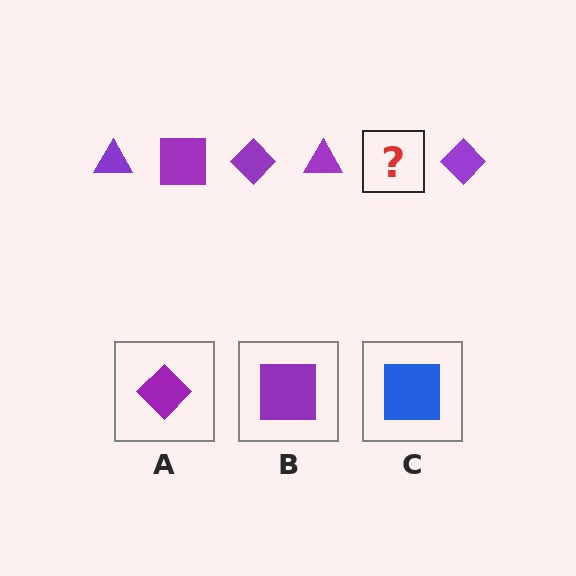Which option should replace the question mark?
Option B.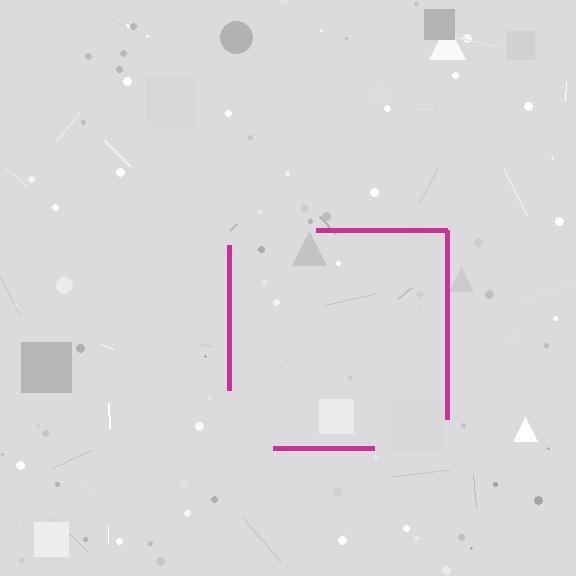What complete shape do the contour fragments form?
The contour fragments form a square.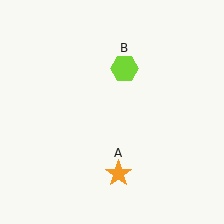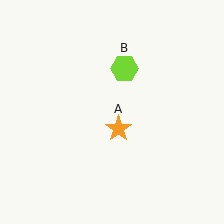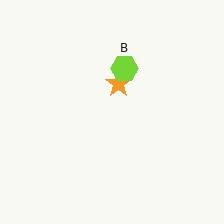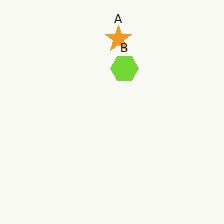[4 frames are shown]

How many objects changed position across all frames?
1 object changed position: orange star (object A).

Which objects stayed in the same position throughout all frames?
Lime hexagon (object B) remained stationary.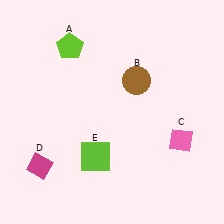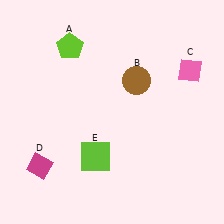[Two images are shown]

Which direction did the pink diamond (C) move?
The pink diamond (C) moved up.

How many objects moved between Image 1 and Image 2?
1 object moved between the two images.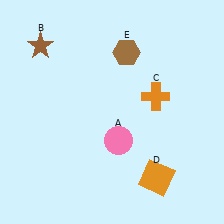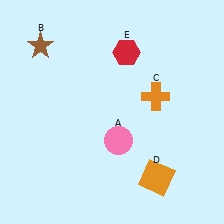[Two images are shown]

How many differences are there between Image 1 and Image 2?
There is 1 difference between the two images.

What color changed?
The hexagon (E) changed from brown in Image 1 to red in Image 2.